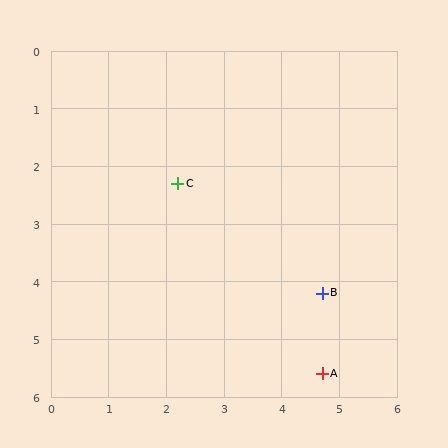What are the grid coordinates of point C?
Point C is at approximately (2.2, 2.3).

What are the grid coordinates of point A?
Point A is at approximately (4.7, 5.6).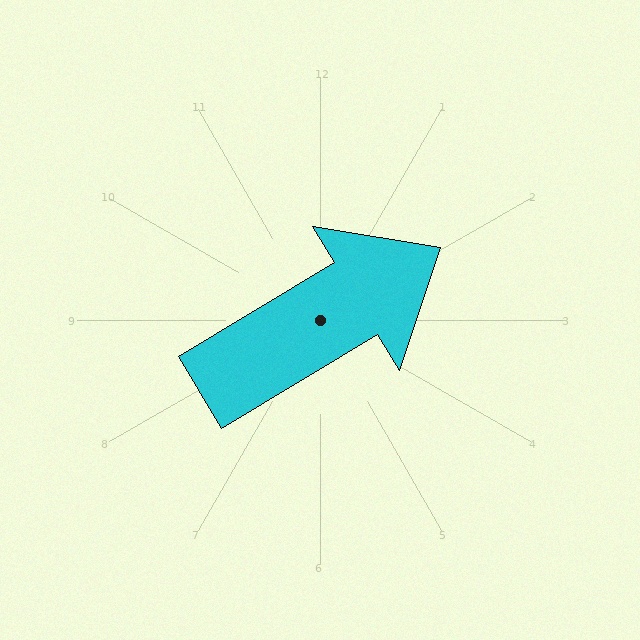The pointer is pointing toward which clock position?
Roughly 2 o'clock.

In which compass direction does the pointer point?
Northeast.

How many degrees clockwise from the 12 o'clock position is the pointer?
Approximately 59 degrees.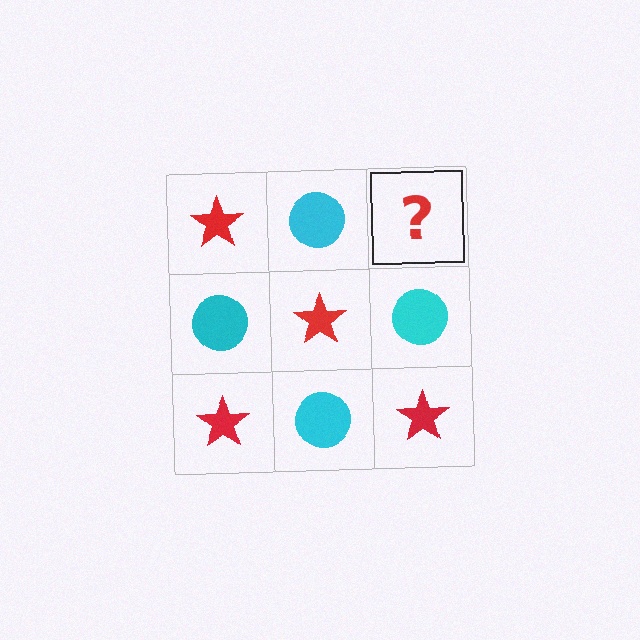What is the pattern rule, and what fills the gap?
The rule is that it alternates red star and cyan circle in a checkerboard pattern. The gap should be filled with a red star.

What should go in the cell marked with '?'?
The missing cell should contain a red star.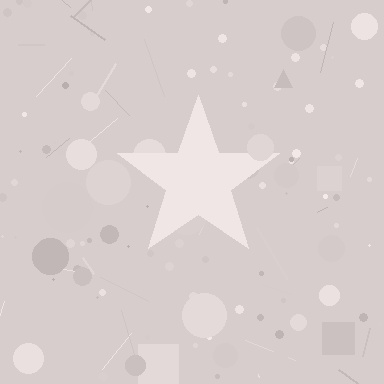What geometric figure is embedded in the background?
A star is embedded in the background.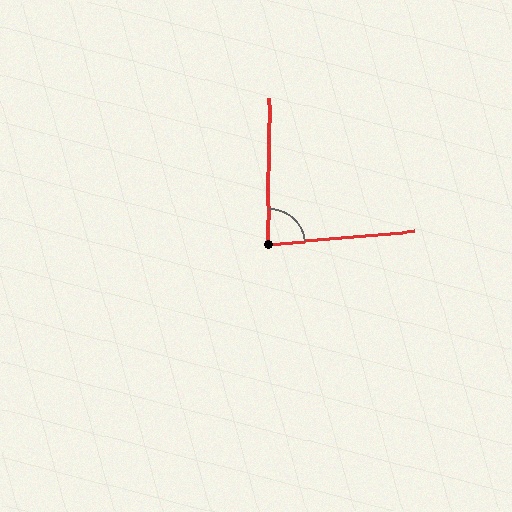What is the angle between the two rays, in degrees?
Approximately 84 degrees.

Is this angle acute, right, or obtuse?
It is acute.